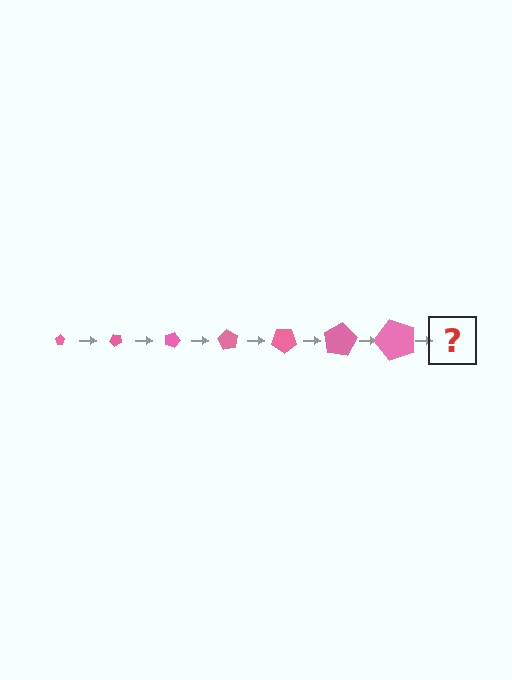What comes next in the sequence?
The next element should be a pentagon, larger than the previous one and rotated 315 degrees from the start.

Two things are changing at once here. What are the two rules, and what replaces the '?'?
The two rules are that the pentagon grows larger each step and it rotates 45 degrees each step. The '?' should be a pentagon, larger than the previous one and rotated 315 degrees from the start.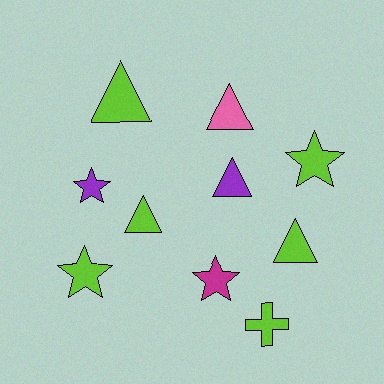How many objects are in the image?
There are 10 objects.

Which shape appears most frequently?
Triangle, with 5 objects.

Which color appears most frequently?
Lime, with 6 objects.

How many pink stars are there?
There are no pink stars.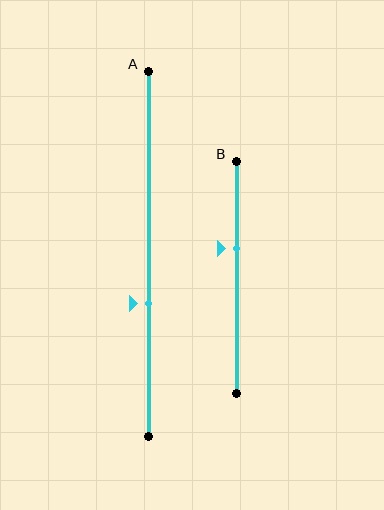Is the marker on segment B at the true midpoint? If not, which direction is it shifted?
No, the marker on segment B is shifted upward by about 13% of the segment length.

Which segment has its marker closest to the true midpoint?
Segment B has its marker closest to the true midpoint.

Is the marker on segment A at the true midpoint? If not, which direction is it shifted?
No, the marker on segment A is shifted downward by about 14% of the segment length.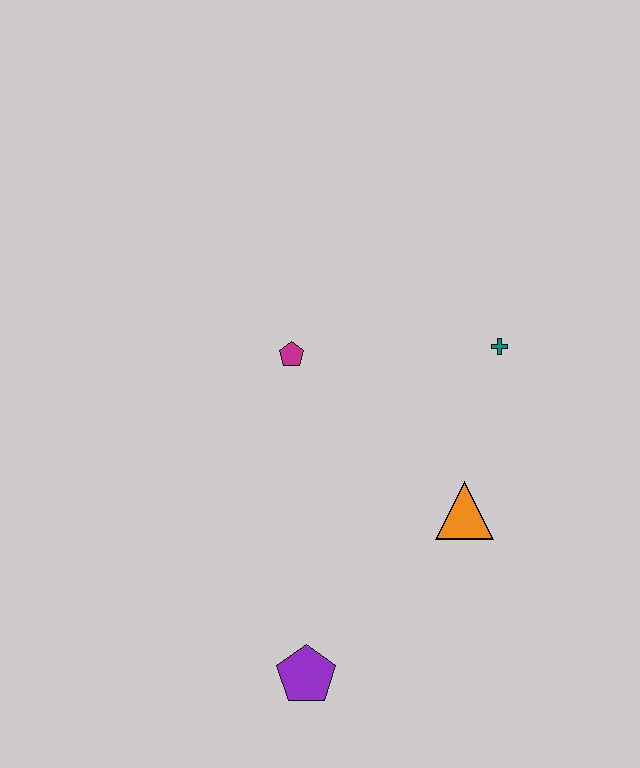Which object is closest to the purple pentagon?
The orange triangle is closest to the purple pentagon.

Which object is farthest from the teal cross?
The purple pentagon is farthest from the teal cross.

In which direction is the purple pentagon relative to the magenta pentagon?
The purple pentagon is below the magenta pentagon.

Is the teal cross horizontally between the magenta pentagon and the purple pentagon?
No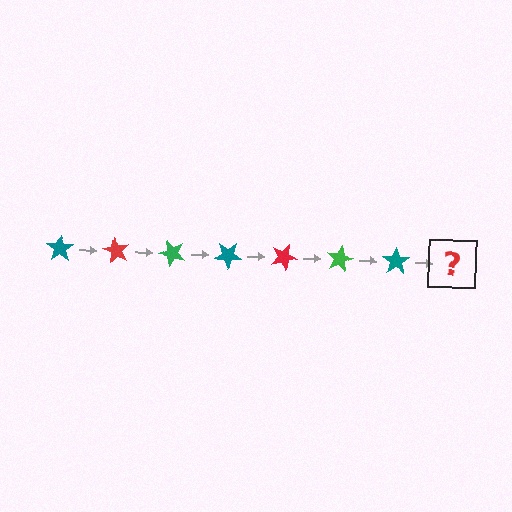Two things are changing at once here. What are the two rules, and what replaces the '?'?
The two rules are that it rotates 60 degrees each step and the color cycles through teal, red, and green. The '?' should be a red star, rotated 420 degrees from the start.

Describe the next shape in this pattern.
It should be a red star, rotated 420 degrees from the start.